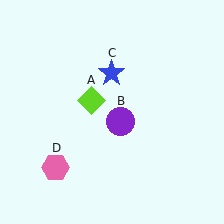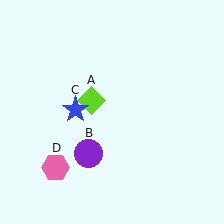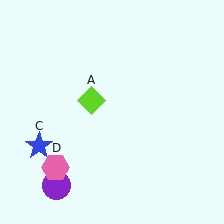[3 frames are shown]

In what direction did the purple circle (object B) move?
The purple circle (object B) moved down and to the left.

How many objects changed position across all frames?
2 objects changed position: purple circle (object B), blue star (object C).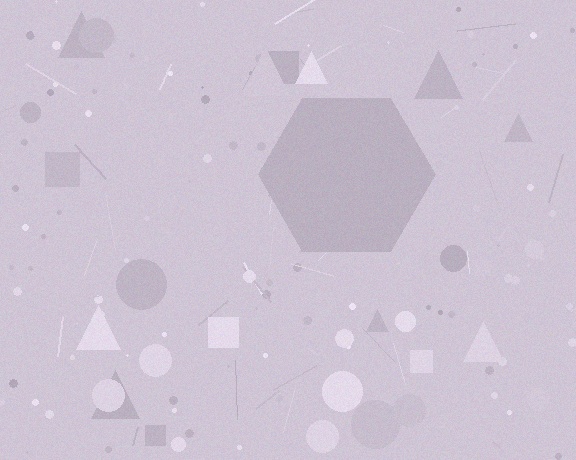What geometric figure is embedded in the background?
A hexagon is embedded in the background.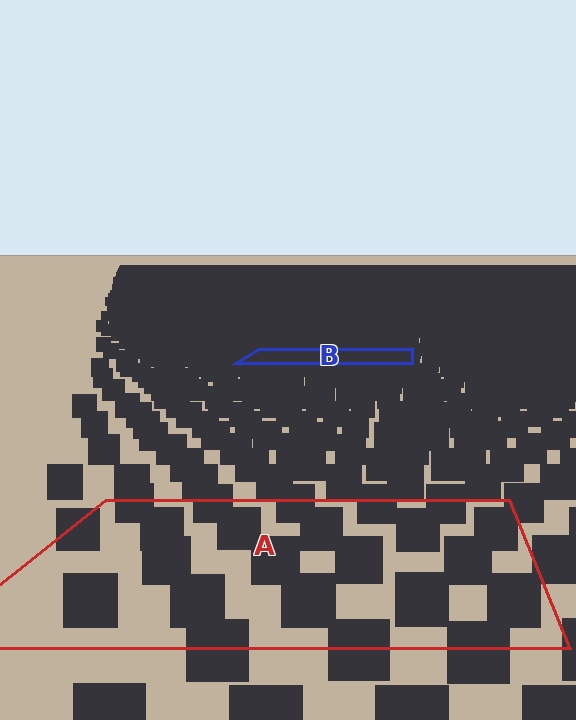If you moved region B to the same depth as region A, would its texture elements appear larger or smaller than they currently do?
They would appear larger. At a closer depth, the same texture elements are projected at a bigger on-screen size.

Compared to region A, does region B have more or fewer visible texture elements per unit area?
Region B has more texture elements per unit area — they are packed more densely because it is farther away.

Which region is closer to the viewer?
Region A is closer. The texture elements there are larger and more spread out.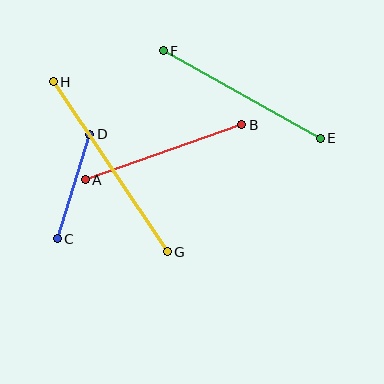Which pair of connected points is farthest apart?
Points G and H are farthest apart.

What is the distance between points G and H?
The distance is approximately 204 pixels.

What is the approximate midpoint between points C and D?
The midpoint is at approximately (74, 186) pixels.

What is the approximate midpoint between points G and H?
The midpoint is at approximately (110, 167) pixels.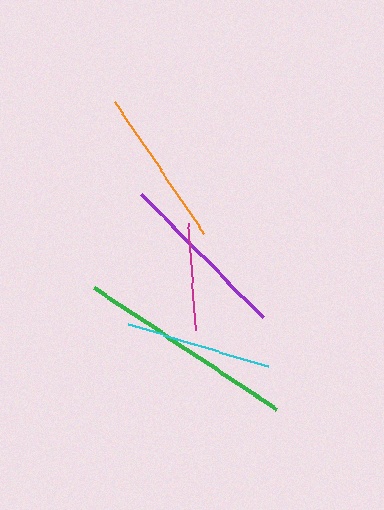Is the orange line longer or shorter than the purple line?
The purple line is longer than the orange line.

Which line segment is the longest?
The green line is the longest at approximately 219 pixels.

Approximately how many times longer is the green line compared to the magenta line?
The green line is approximately 2.0 times the length of the magenta line.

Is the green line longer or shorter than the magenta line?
The green line is longer than the magenta line.